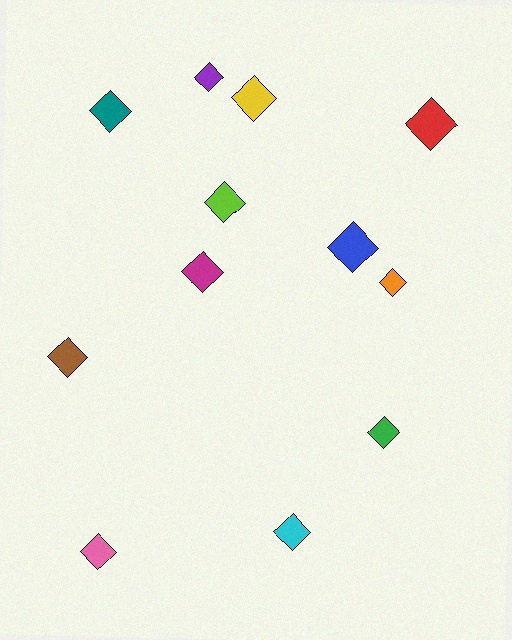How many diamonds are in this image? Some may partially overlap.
There are 12 diamonds.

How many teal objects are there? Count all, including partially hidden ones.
There is 1 teal object.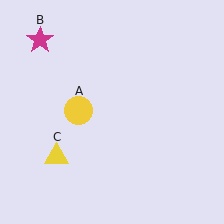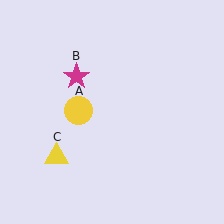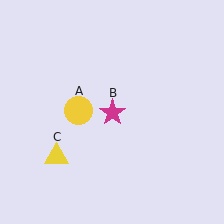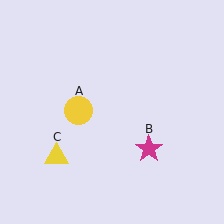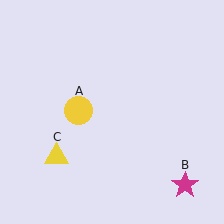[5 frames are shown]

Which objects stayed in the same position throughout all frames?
Yellow circle (object A) and yellow triangle (object C) remained stationary.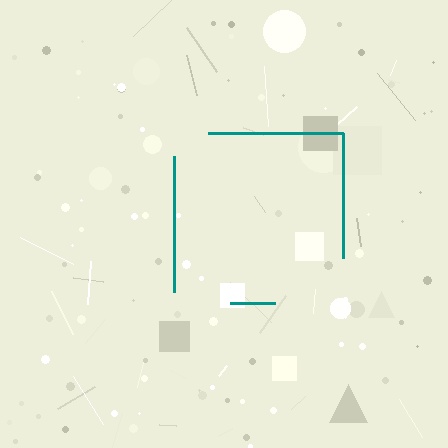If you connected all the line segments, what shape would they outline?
They would outline a square.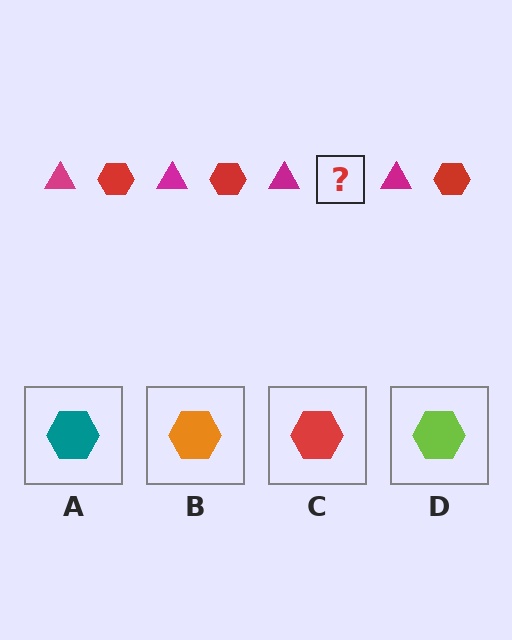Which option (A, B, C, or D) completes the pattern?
C.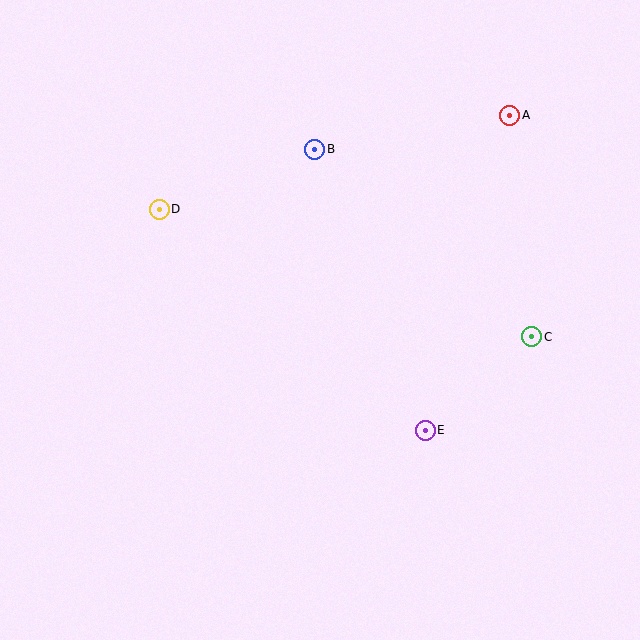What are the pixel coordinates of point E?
Point E is at (425, 430).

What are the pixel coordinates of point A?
Point A is at (510, 115).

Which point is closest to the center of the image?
Point E at (425, 430) is closest to the center.